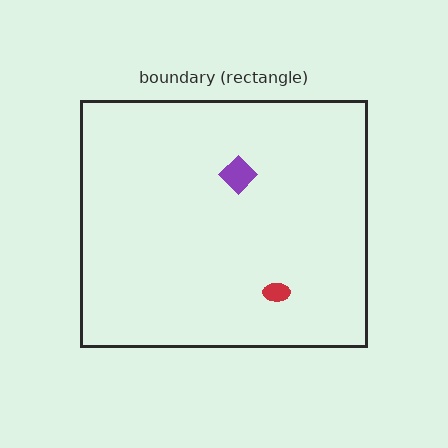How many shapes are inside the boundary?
2 inside, 0 outside.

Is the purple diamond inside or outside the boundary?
Inside.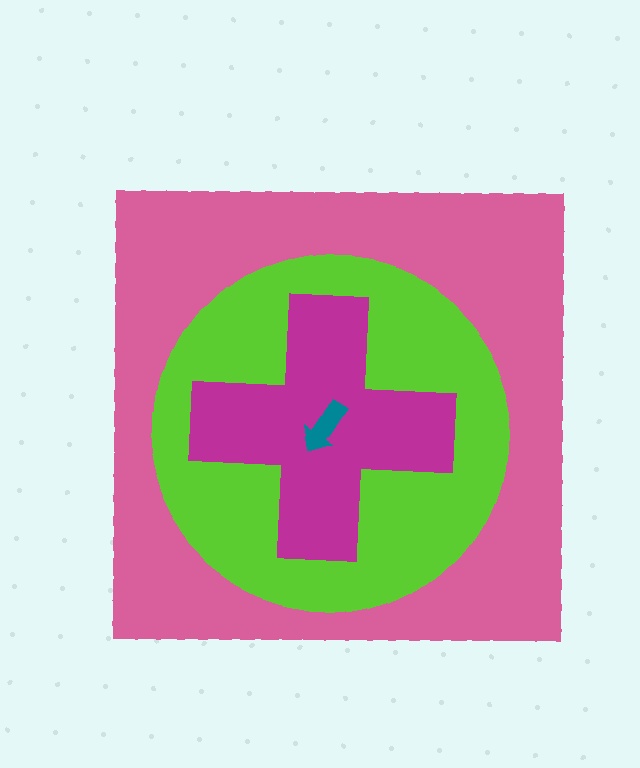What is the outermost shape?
The pink square.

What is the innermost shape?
The teal arrow.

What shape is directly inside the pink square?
The lime circle.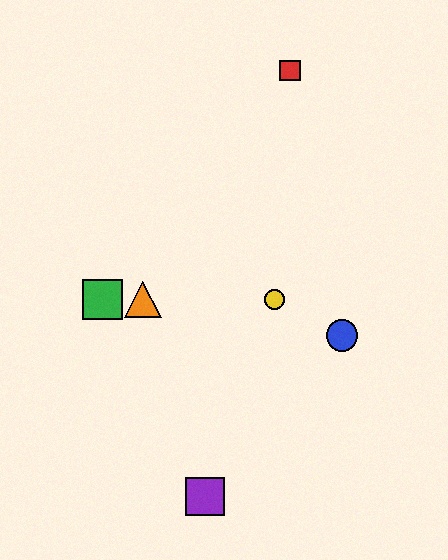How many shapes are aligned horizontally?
3 shapes (the green square, the yellow circle, the orange triangle) are aligned horizontally.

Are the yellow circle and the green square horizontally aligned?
Yes, both are at y≈299.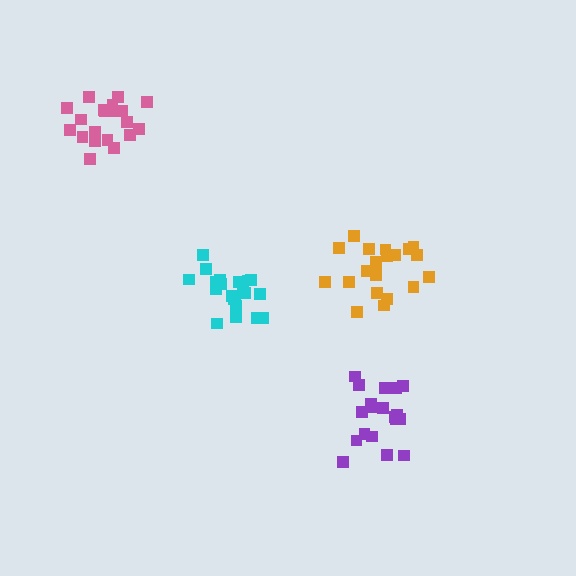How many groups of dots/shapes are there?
There are 4 groups.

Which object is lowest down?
The purple cluster is bottommost.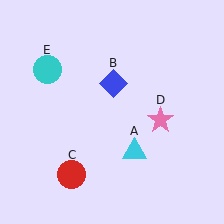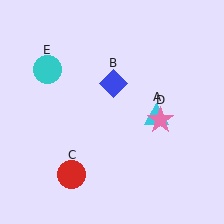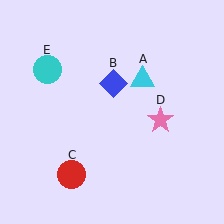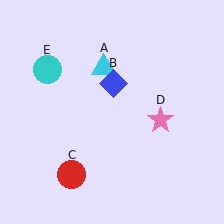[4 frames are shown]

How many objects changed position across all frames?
1 object changed position: cyan triangle (object A).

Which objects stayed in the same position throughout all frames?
Blue diamond (object B) and red circle (object C) and pink star (object D) and cyan circle (object E) remained stationary.